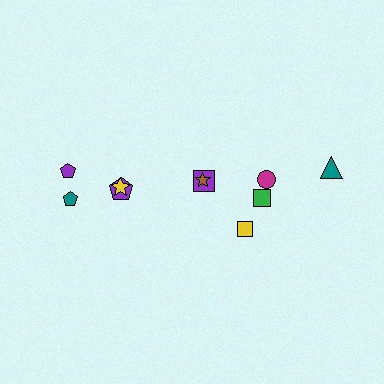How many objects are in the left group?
There are 4 objects.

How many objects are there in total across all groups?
There are 10 objects.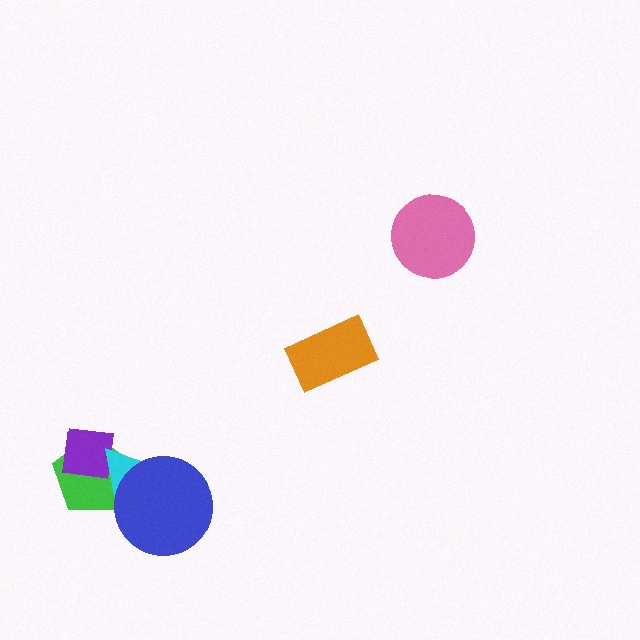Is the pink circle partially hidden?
No, no other shape covers it.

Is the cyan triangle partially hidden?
Yes, it is partially covered by another shape.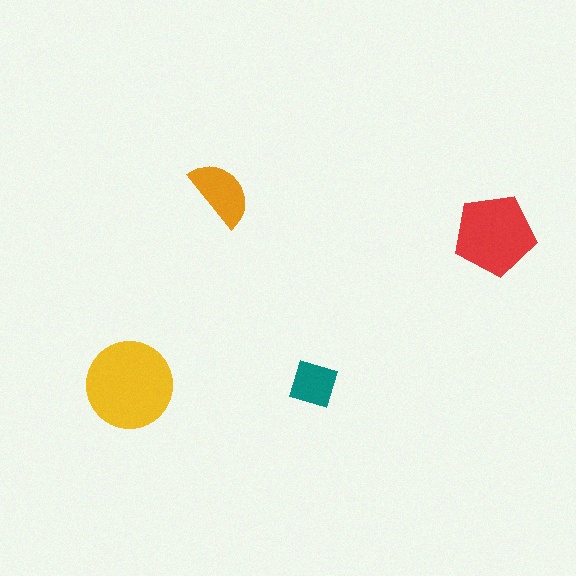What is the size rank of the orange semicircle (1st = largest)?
3rd.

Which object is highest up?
The orange semicircle is topmost.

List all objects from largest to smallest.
The yellow circle, the red pentagon, the orange semicircle, the teal diamond.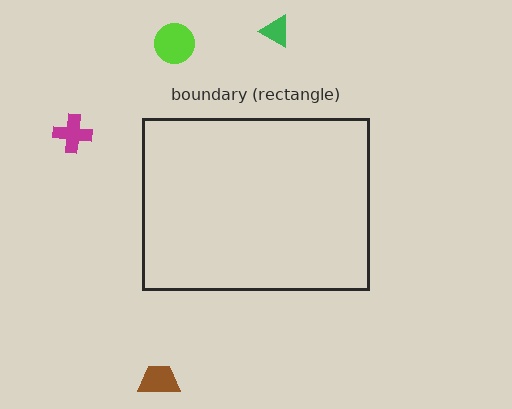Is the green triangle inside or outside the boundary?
Outside.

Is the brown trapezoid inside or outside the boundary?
Outside.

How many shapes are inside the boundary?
0 inside, 4 outside.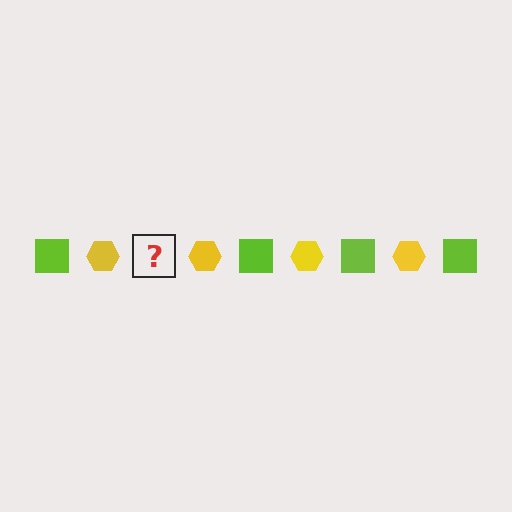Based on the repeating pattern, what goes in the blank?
The blank should be a lime square.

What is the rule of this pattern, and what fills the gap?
The rule is that the pattern alternates between lime square and yellow hexagon. The gap should be filled with a lime square.